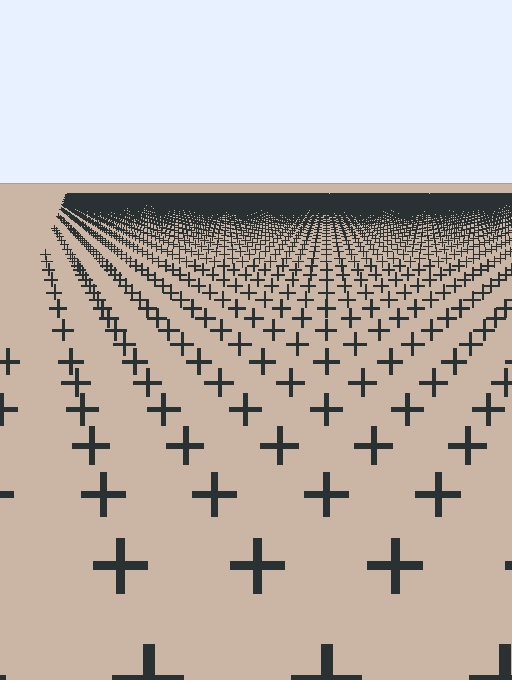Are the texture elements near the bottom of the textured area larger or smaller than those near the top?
Larger. Near the bottom, elements are closer to the viewer and appear at a bigger on-screen size.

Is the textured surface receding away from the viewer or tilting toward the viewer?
The surface is receding away from the viewer. Texture elements get smaller and denser toward the top.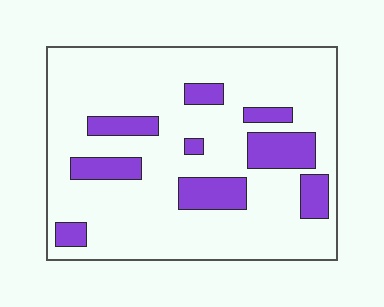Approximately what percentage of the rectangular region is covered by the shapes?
Approximately 20%.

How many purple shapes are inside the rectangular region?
9.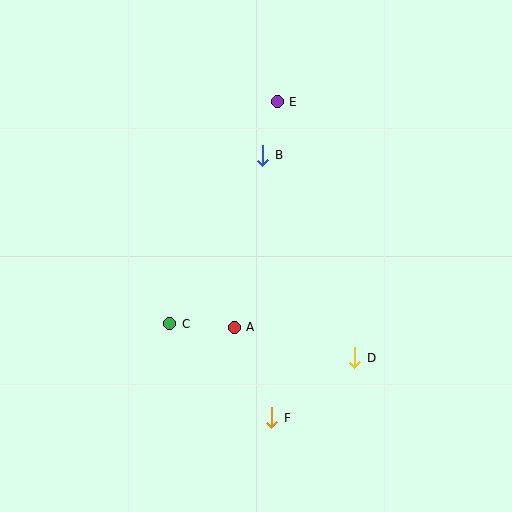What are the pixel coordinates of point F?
Point F is at (272, 418).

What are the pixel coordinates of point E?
Point E is at (277, 102).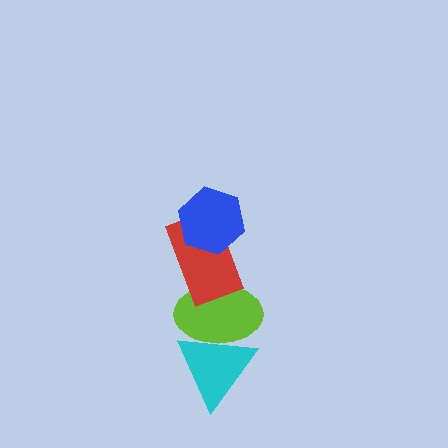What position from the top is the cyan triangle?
The cyan triangle is 4th from the top.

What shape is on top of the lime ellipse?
The red rectangle is on top of the lime ellipse.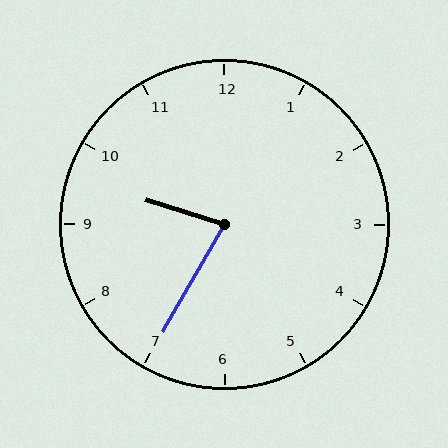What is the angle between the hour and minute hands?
Approximately 78 degrees.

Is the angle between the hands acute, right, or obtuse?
It is acute.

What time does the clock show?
9:35.